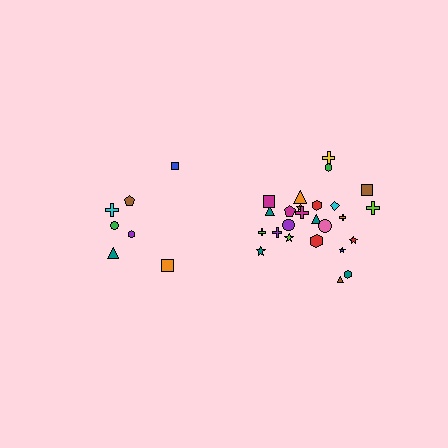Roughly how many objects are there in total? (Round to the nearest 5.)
Roughly 30 objects in total.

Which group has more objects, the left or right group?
The right group.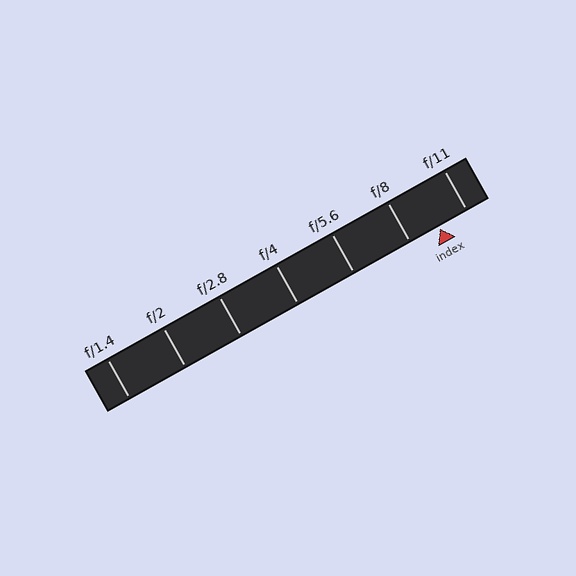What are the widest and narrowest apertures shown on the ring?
The widest aperture shown is f/1.4 and the narrowest is f/11.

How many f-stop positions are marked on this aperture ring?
There are 7 f-stop positions marked.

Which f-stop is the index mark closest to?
The index mark is closest to f/11.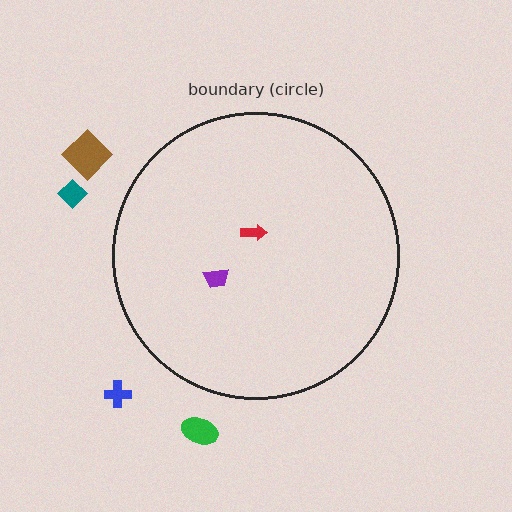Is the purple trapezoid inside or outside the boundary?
Inside.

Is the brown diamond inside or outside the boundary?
Outside.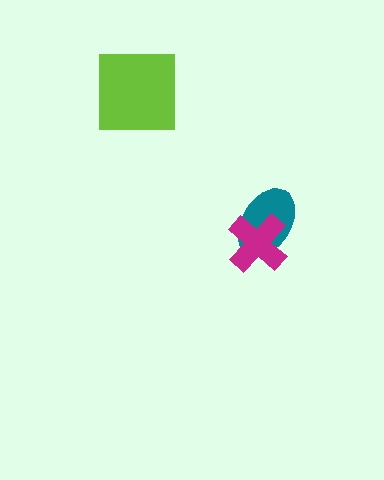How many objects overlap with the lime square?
0 objects overlap with the lime square.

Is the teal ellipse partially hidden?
Yes, it is partially covered by another shape.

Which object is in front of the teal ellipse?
The magenta cross is in front of the teal ellipse.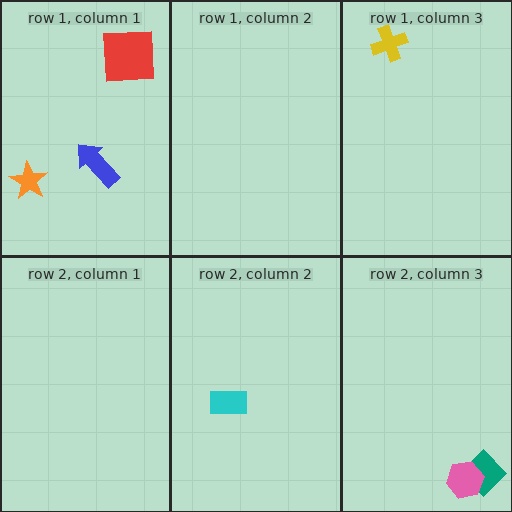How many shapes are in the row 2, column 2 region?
1.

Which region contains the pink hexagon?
The row 2, column 3 region.